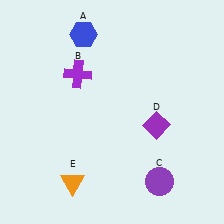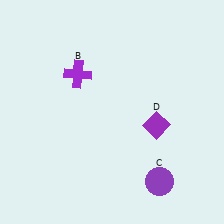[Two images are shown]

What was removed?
The orange triangle (E), the blue hexagon (A) were removed in Image 2.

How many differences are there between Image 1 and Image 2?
There are 2 differences between the two images.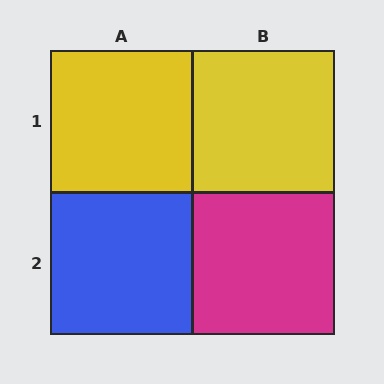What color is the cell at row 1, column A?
Yellow.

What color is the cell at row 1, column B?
Yellow.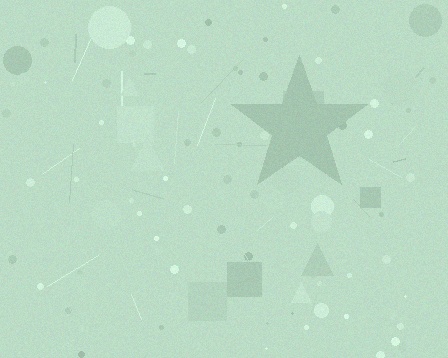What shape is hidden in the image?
A star is hidden in the image.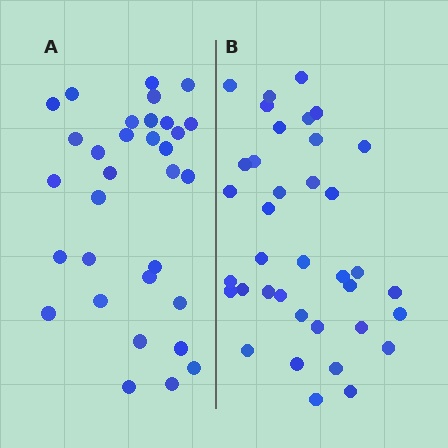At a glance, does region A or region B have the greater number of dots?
Region B (the right region) has more dots.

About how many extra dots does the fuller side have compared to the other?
Region B has about 5 more dots than region A.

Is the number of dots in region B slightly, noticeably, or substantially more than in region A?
Region B has only slightly more — the two regions are fairly close. The ratio is roughly 1.2 to 1.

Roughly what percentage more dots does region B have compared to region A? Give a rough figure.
About 15% more.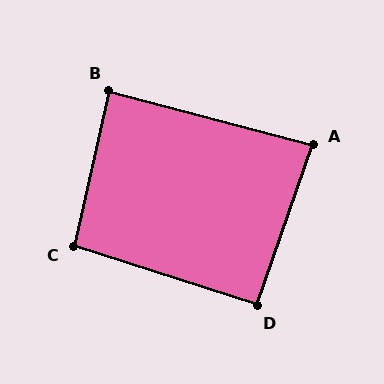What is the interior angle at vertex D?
Approximately 92 degrees (approximately right).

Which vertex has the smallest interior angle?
A, at approximately 85 degrees.